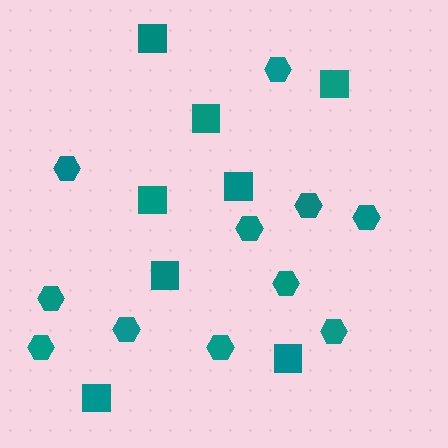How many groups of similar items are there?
There are 2 groups: one group of squares (8) and one group of hexagons (11).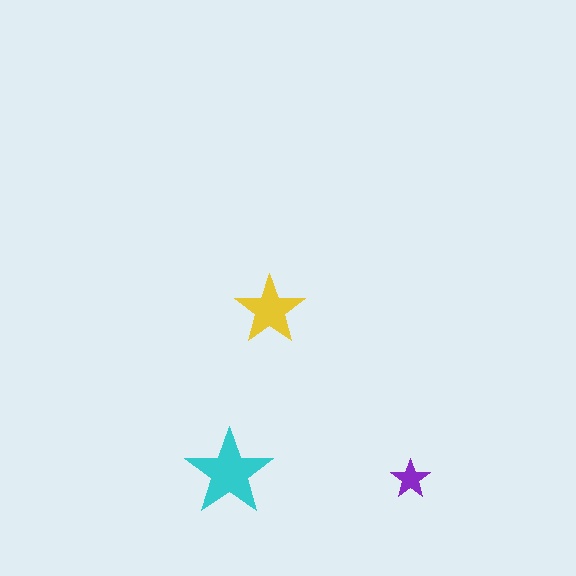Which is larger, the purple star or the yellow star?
The yellow one.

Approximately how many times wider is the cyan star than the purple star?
About 2 times wider.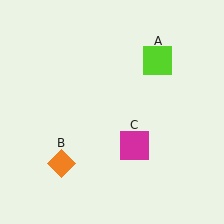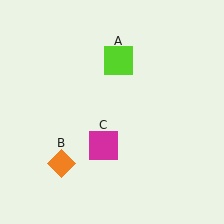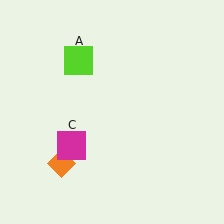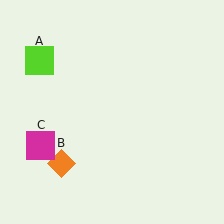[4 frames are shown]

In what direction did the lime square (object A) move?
The lime square (object A) moved left.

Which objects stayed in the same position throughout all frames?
Orange diamond (object B) remained stationary.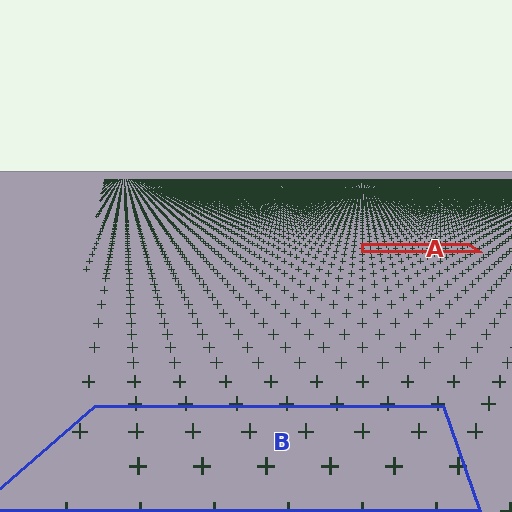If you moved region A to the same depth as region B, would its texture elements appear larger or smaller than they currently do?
They would appear larger. At a closer depth, the same texture elements are projected at a bigger on-screen size.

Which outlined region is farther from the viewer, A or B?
Region A is farther from the viewer — the texture elements inside it appear smaller and more densely packed.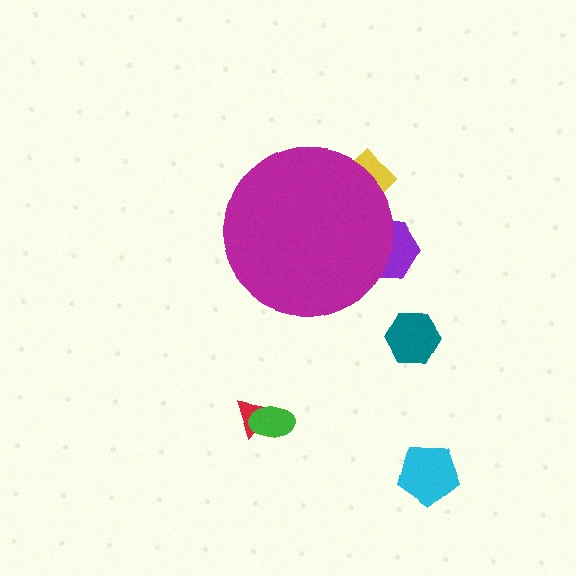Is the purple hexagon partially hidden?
Yes, the purple hexagon is partially hidden behind the magenta circle.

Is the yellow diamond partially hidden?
Yes, the yellow diamond is partially hidden behind the magenta circle.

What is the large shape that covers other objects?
A magenta circle.